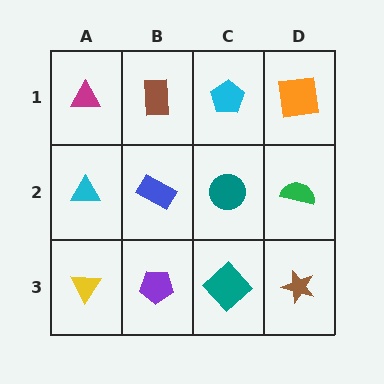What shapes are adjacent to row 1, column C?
A teal circle (row 2, column C), a brown rectangle (row 1, column B), an orange square (row 1, column D).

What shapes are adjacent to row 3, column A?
A cyan triangle (row 2, column A), a purple pentagon (row 3, column B).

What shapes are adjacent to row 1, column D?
A green semicircle (row 2, column D), a cyan pentagon (row 1, column C).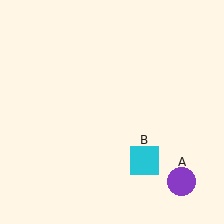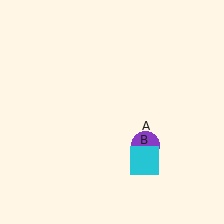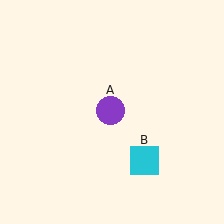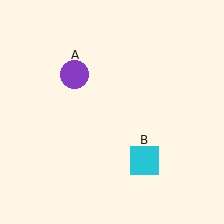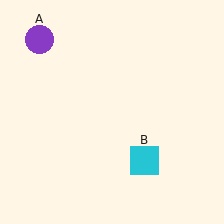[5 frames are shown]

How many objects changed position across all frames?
1 object changed position: purple circle (object A).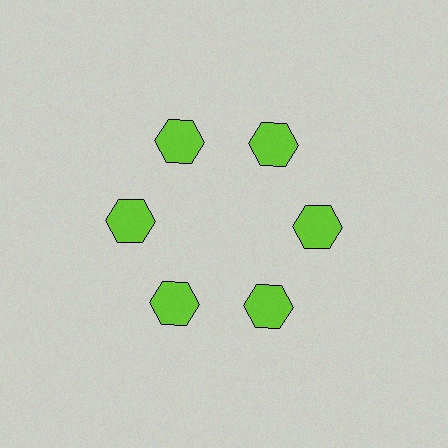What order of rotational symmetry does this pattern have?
This pattern has 6-fold rotational symmetry.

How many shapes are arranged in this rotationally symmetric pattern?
There are 6 shapes, arranged in 6 groups of 1.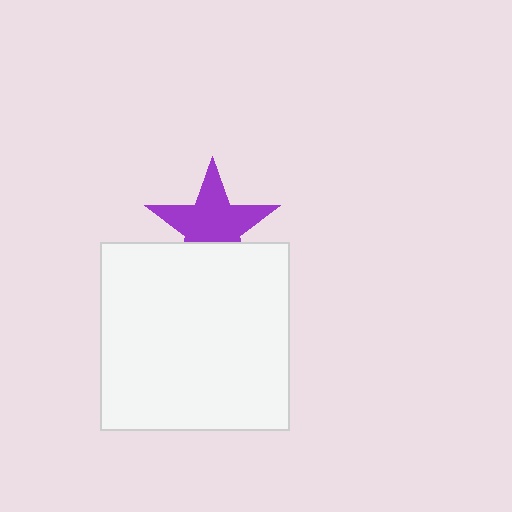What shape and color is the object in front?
The object in front is a white square.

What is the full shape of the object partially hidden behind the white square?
The partially hidden object is a purple star.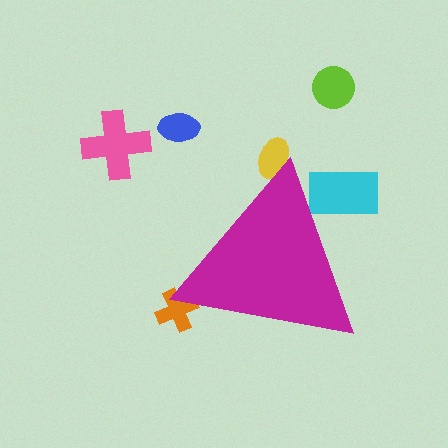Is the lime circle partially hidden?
No, the lime circle is fully visible.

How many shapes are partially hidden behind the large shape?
3 shapes are partially hidden.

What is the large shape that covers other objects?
A magenta triangle.